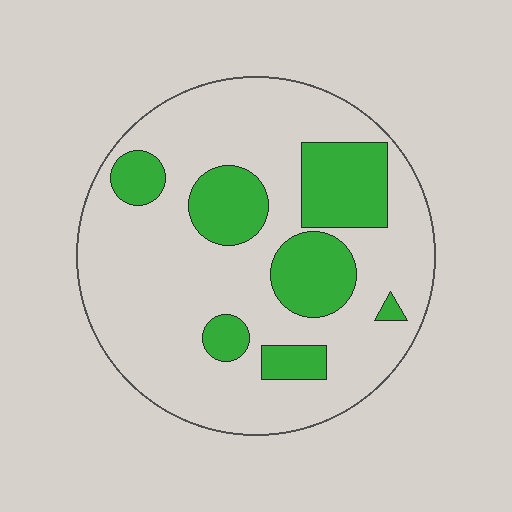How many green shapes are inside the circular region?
7.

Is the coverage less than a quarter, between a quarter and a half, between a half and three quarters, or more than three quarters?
Between a quarter and a half.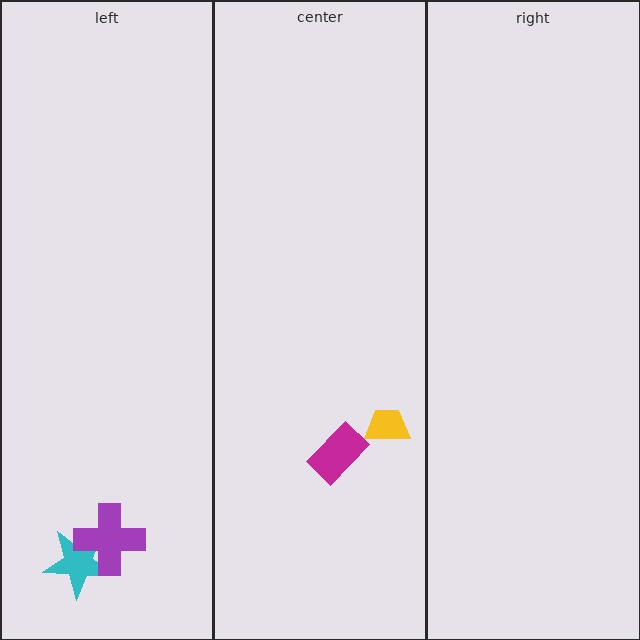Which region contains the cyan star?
The left region.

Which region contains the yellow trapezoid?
The center region.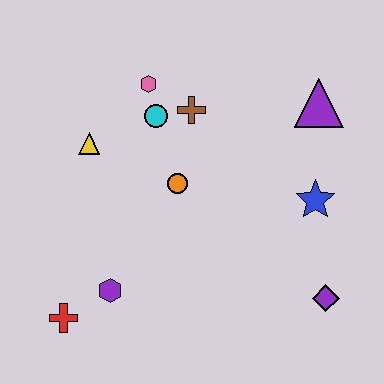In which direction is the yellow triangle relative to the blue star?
The yellow triangle is to the left of the blue star.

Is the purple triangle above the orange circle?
Yes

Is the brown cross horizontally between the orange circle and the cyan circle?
No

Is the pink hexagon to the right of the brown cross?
No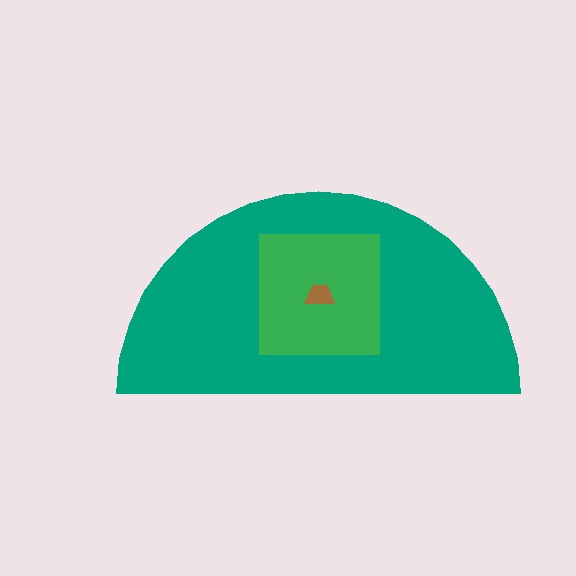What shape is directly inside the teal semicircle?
The green square.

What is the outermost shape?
The teal semicircle.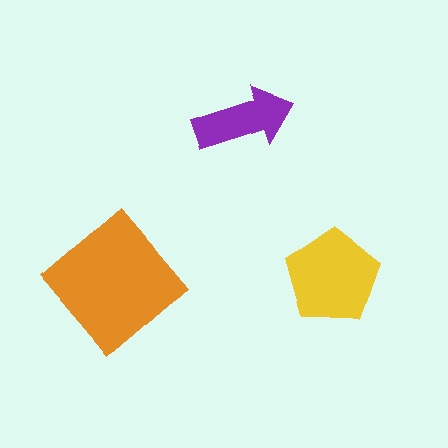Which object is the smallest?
The purple arrow.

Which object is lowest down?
The orange diamond is bottommost.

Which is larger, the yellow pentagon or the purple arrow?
The yellow pentagon.